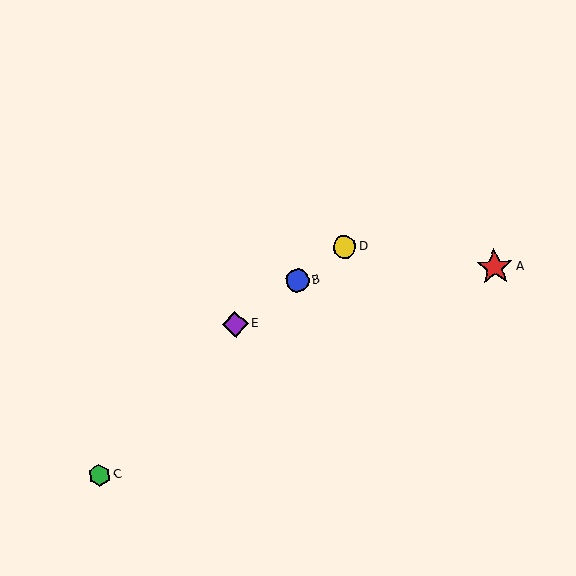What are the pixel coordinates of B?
Object B is at (298, 280).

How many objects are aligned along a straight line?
3 objects (B, D, E) are aligned along a straight line.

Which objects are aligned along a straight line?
Objects B, D, E are aligned along a straight line.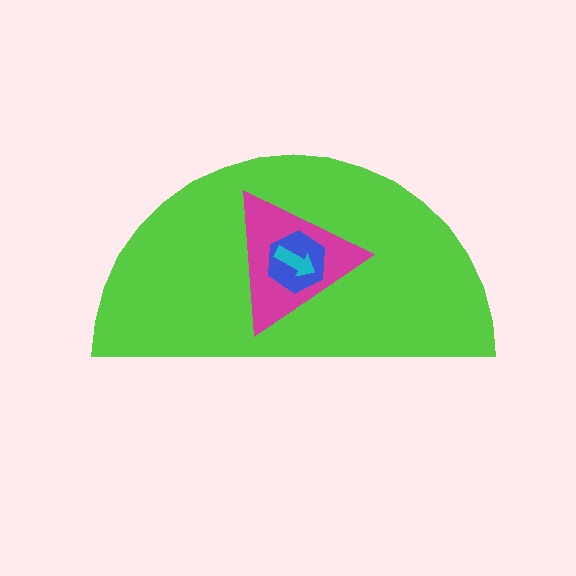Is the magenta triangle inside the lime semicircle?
Yes.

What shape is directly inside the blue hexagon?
The cyan arrow.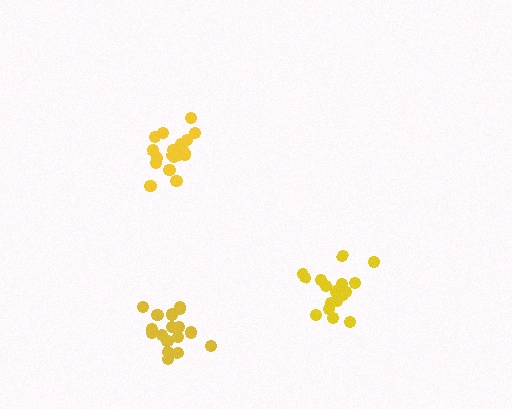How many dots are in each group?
Group 1: 17 dots, Group 2: 18 dots, Group 3: 17 dots (52 total).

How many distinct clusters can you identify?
There are 3 distinct clusters.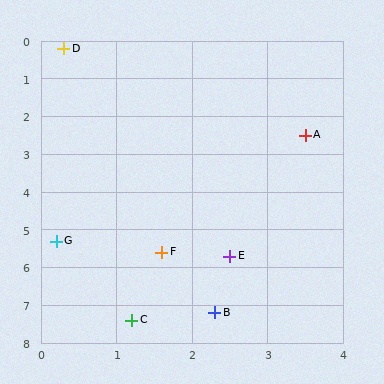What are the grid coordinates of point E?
Point E is at approximately (2.5, 5.7).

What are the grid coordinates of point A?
Point A is at approximately (3.5, 2.5).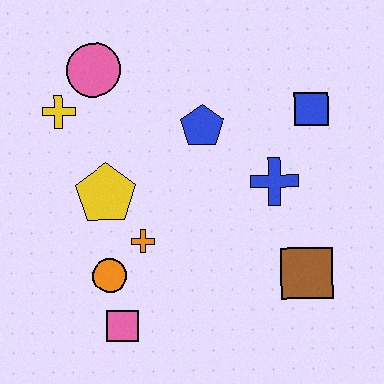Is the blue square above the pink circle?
No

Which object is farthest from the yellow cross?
The brown square is farthest from the yellow cross.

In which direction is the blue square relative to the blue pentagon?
The blue square is to the right of the blue pentagon.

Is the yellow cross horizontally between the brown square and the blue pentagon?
No